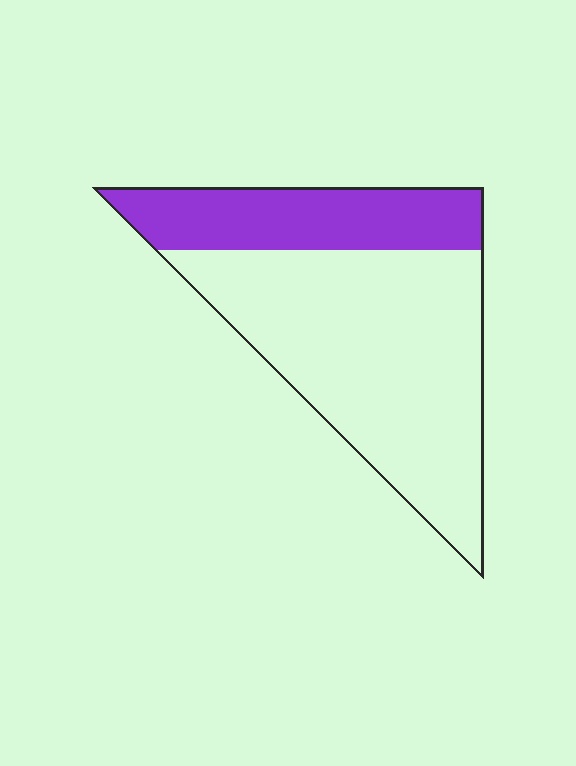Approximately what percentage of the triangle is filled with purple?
Approximately 30%.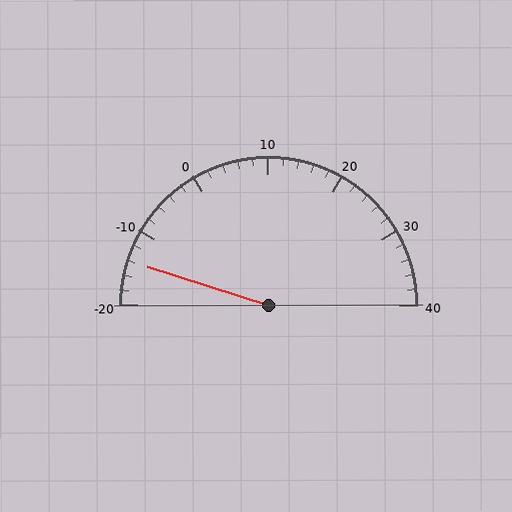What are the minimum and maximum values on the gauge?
The gauge ranges from -20 to 40.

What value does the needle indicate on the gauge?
The needle indicates approximately -14.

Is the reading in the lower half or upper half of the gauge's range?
The reading is in the lower half of the range (-20 to 40).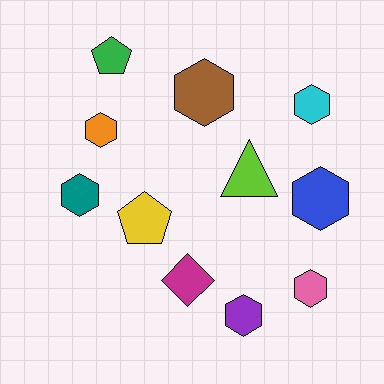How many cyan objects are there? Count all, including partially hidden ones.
There is 1 cyan object.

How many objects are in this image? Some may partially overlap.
There are 11 objects.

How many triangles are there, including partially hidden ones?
There is 1 triangle.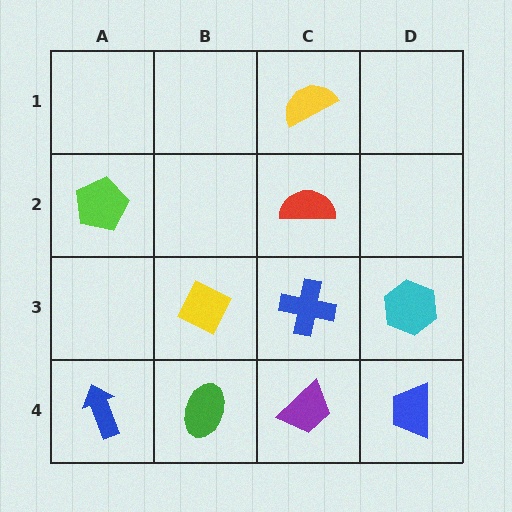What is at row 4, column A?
A blue arrow.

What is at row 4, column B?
A green ellipse.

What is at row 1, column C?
A yellow semicircle.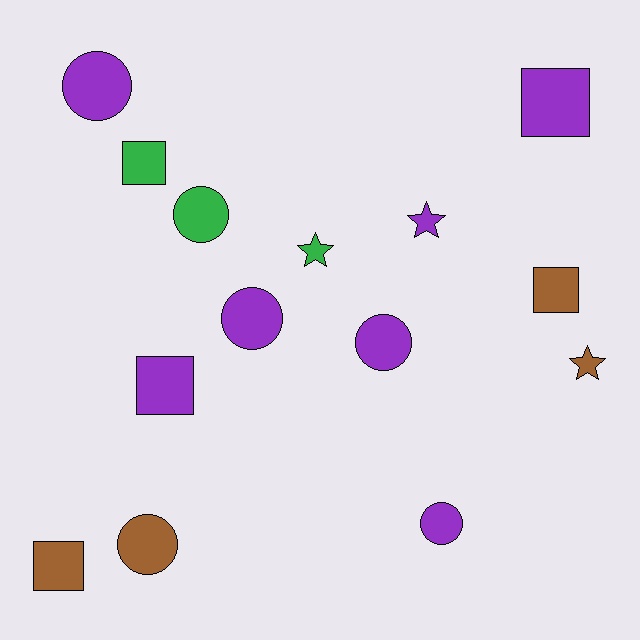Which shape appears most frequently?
Circle, with 6 objects.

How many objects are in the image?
There are 14 objects.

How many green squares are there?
There is 1 green square.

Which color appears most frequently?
Purple, with 7 objects.